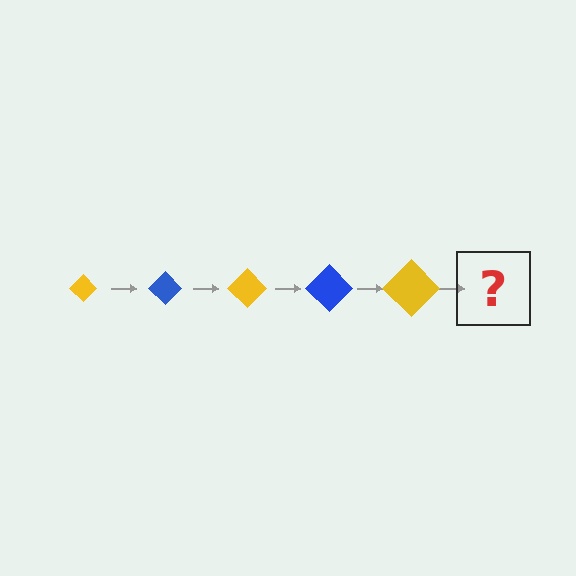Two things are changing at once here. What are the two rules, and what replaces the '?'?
The two rules are that the diamond grows larger each step and the color cycles through yellow and blue. The '?' should be a blue diamond, larger than the previous one.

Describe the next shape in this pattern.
It should be a blue diamond, larger than the previous one.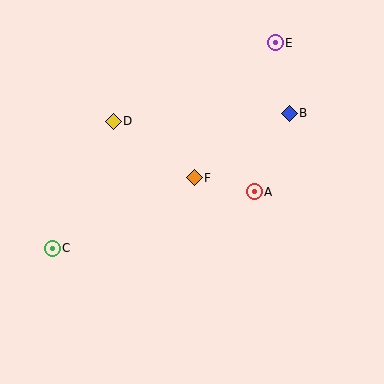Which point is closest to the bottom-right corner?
Point A is closest to the bottom-right corner.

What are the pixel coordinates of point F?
Point F is at (194, 178).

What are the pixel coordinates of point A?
Point A is at (254, 192).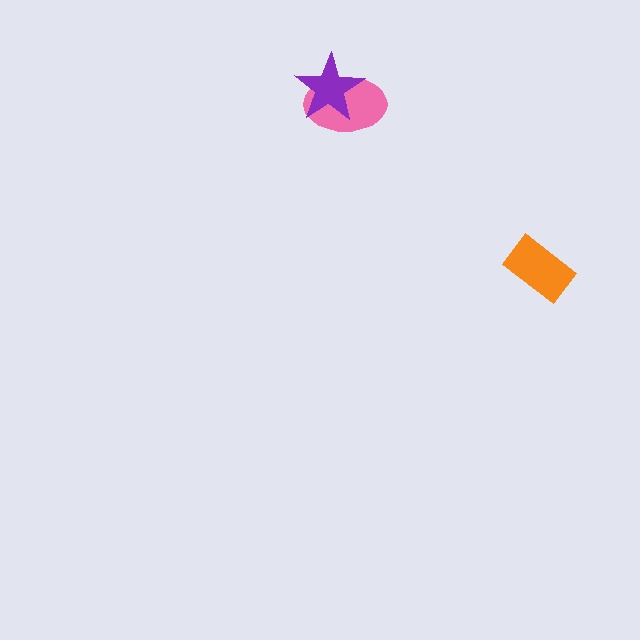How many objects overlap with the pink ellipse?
1 object overlaps with the pink ellipse.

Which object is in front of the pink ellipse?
The purple star is in front of the pink ellipse.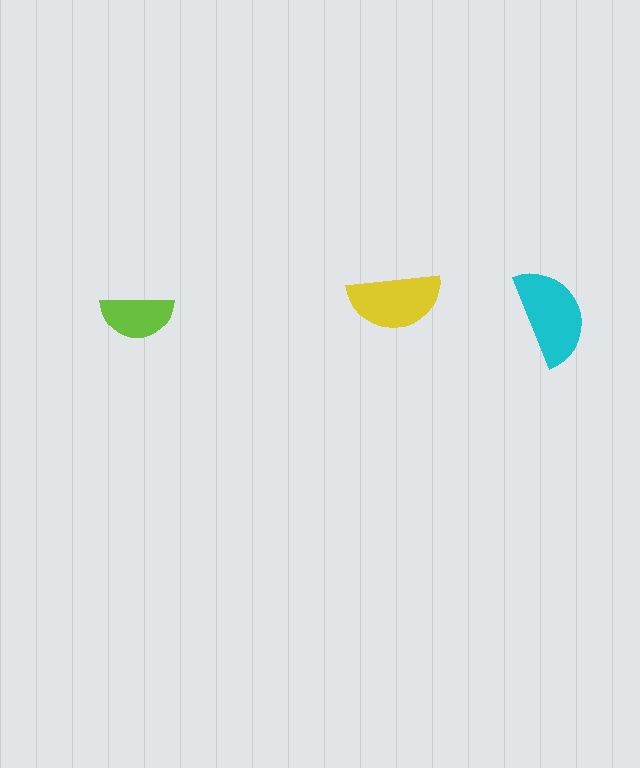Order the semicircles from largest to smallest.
the cyan one, the yellow one, the lime one.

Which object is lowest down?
The lime semicircle is bottommost.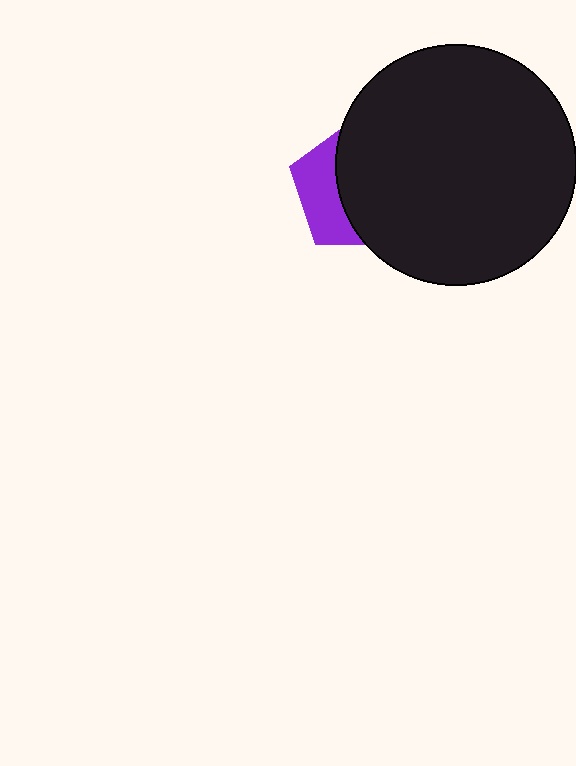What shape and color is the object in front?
The object in front is a black circle.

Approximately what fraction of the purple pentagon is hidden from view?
Roughly 65% of the purple pentagon is hidden behind the black circle.